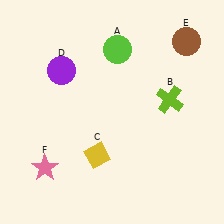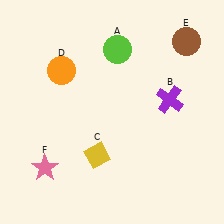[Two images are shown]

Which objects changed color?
B changed from lime to purple. D changed from purple to orange.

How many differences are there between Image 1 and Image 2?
There are 2 differences between the two images.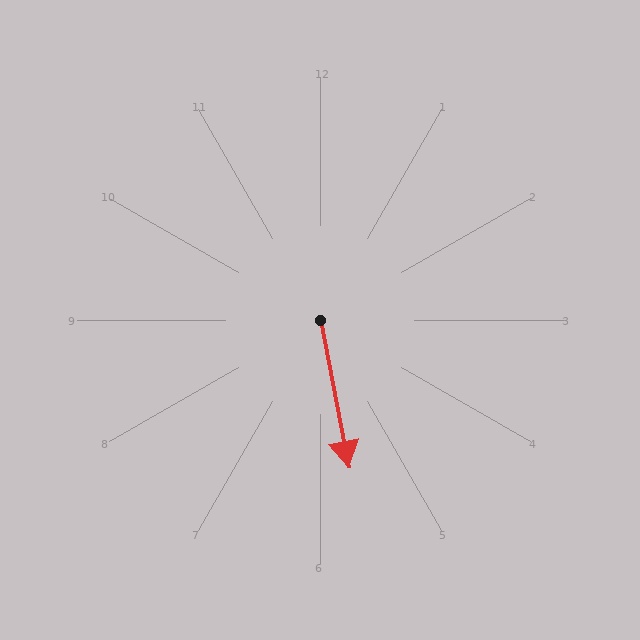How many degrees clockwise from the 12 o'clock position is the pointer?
Approximately 169 degrees.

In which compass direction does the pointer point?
South.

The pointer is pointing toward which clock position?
Roughly 6 o'clock.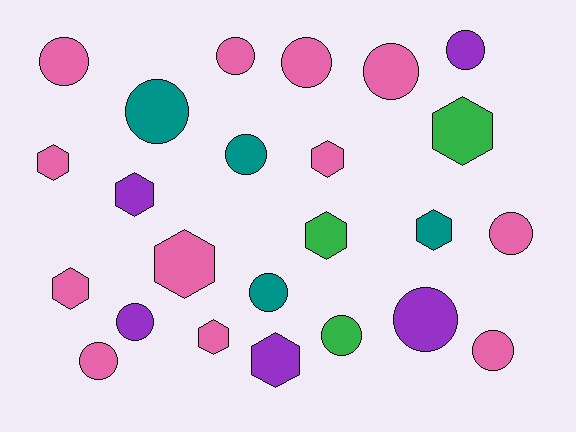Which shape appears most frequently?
Circle, with 14 objects.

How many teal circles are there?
There are 3 teal circles.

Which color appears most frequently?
Pink, with 12 objects.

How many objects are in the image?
There are 24 objects.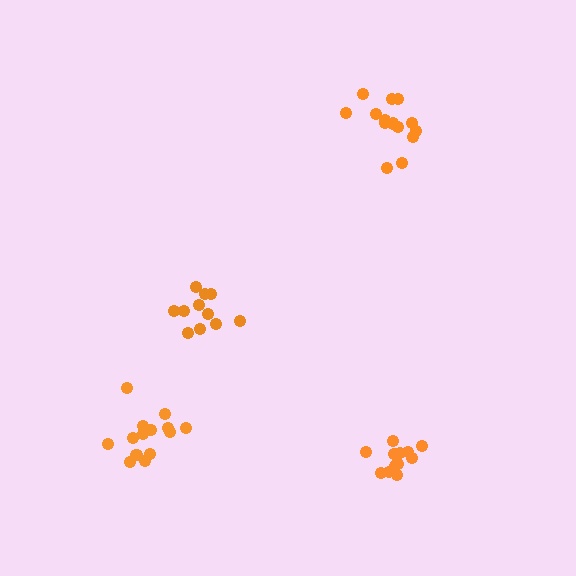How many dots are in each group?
Group 1: 12 dots, Group 2: 14 dots, Group 3: 11 dots, Group 4: 14 dots (51 total).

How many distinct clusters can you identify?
There are 4 distinct clusters.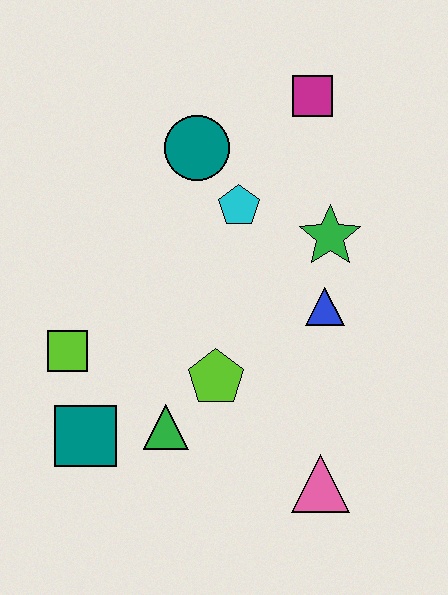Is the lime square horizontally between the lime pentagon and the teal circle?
No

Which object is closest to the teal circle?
The cyan pentagon is closest to the teal circle.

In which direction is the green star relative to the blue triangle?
The green star is above the blue triangle.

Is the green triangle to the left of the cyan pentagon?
Yes